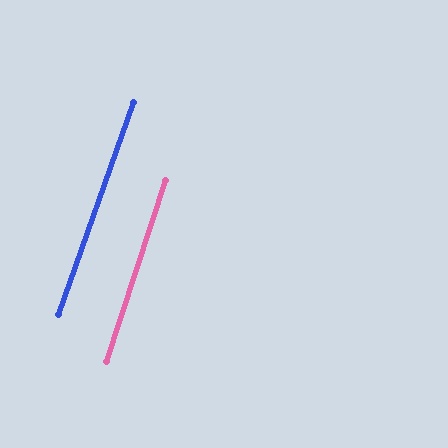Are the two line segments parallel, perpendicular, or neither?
Parallel — their directions differ by only 1.5°.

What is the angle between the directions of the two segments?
Approximately 2 degrees.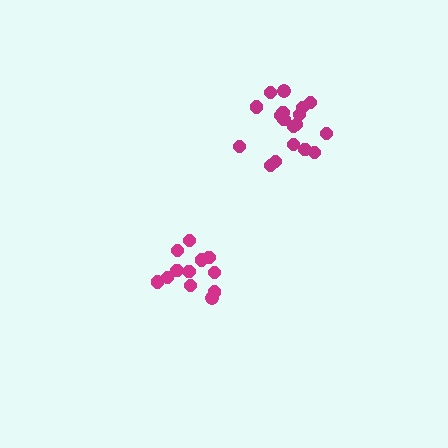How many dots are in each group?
Group 1: 13 dots, Group 2: 18 dots (31 total).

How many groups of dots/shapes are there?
There are 2 groups.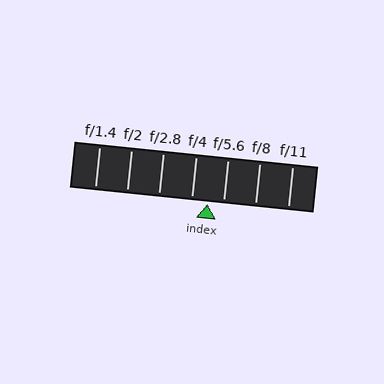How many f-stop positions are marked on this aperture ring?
There are 7 f-stop positions marked.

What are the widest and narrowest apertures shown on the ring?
The widest aperture shown is f/1.4 and the narrowest is f/11.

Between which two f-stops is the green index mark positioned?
The index mark is between f/4 and f/5.6.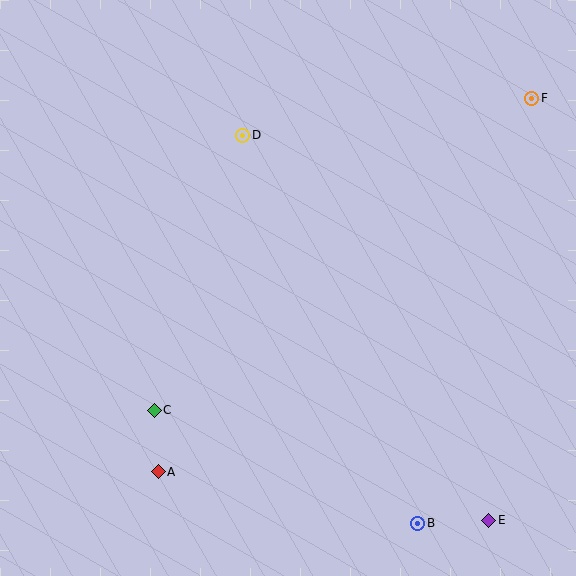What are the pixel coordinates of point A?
Point A is at (158, 472).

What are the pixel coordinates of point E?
Point E is at (489, 520).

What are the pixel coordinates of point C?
Point C is at (154, 410).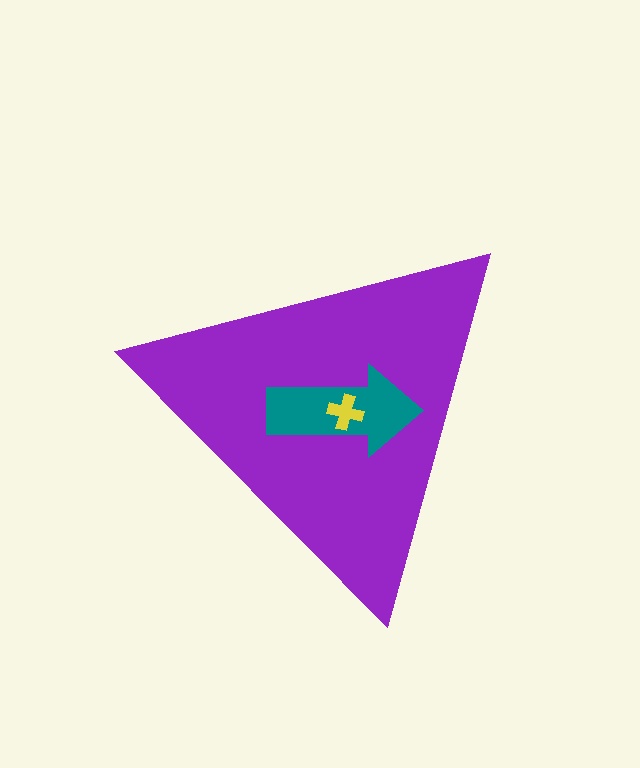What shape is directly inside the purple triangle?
The teal arrow.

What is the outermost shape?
The purple triangle.